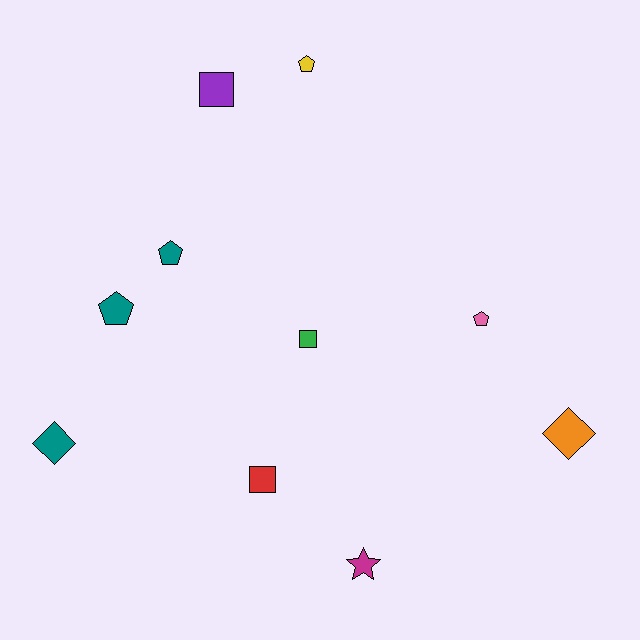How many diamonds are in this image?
There are 2 diamonds.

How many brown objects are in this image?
There are no brown objects.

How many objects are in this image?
There are 10 objects.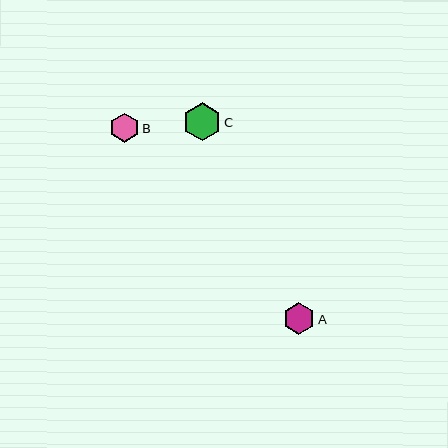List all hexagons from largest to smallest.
From largest to smallest: C, A, B.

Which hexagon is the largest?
Hexagon C is the largest with a size of approximately 38 pixels.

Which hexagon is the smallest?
Hexagon B is the smallest with a size of approximately 29 pixels.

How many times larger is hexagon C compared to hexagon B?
Hexagon C is approximately 1.3 times the size of hexagon B.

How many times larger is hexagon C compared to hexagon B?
Hexagon C is approximately 1.3 times the size of hexagon B.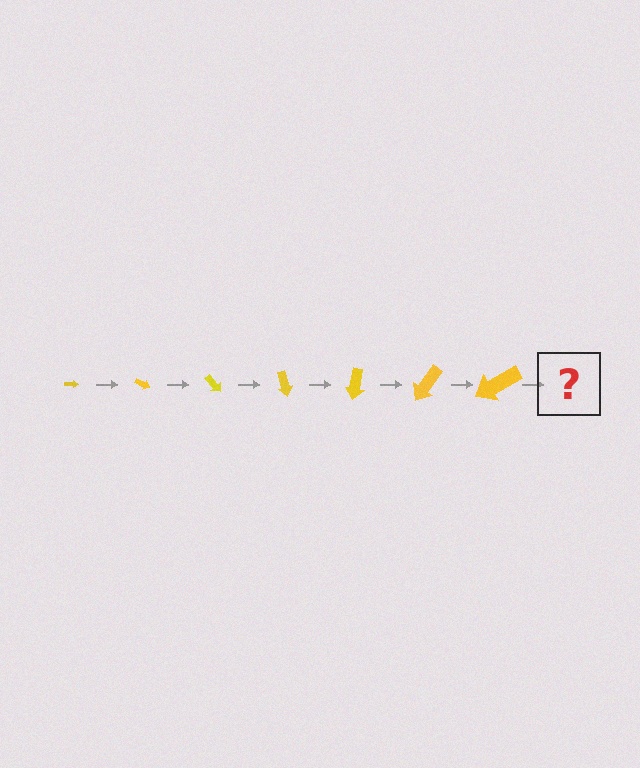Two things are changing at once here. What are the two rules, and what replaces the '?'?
The two rules are that the arrow grows larger each step and it rotates 25 degrees each step. The '?' should be an arrow, larger than the previous one and rotated 175 degrees from the start.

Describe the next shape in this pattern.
It should be an arrow, larger than the previous one and rotated 175 degrees from the start.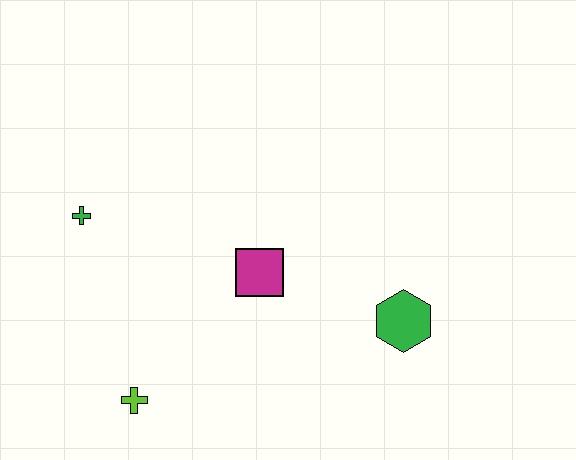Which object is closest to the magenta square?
The green hexagon is closest to the magenta square.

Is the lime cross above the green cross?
No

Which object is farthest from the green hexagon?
The green cross is farthest from the green hexagon.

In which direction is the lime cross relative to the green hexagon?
The lime cross is to the left of the green hexagon.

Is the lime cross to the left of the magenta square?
Yes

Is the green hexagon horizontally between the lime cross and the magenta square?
No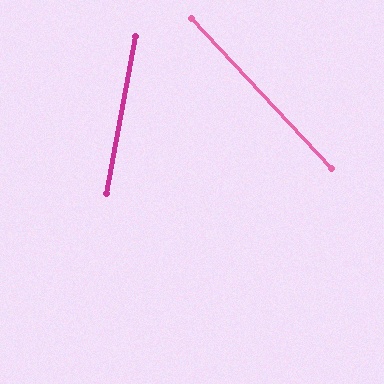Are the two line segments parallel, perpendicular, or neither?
Neither parallel nor perpendicular — they differ by about 53°.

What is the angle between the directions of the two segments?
Approximately 53 degrees.